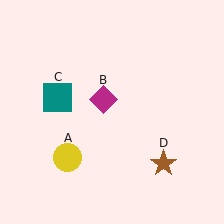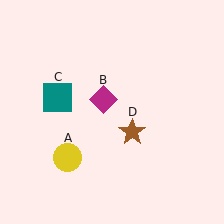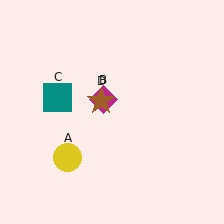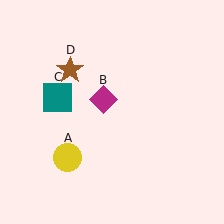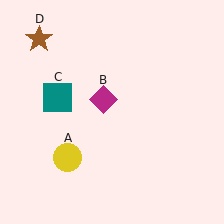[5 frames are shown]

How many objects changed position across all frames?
1 object changed position: brown star (object D).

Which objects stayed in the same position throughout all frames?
Yellow circle (object A) and magenta diamond (object B) and teal square (object C) remained stationary.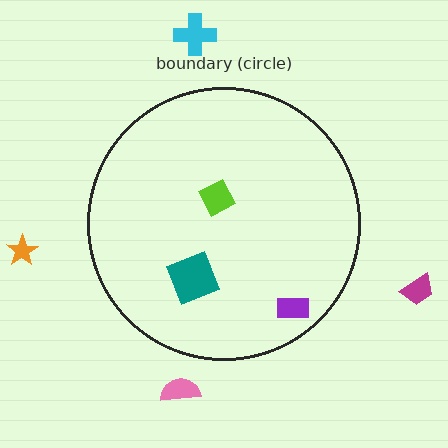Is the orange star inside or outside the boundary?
Outside.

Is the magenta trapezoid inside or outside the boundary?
Outside.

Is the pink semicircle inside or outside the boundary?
Outside.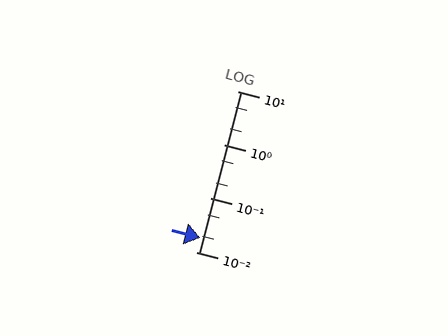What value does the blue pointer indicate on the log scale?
The pointer indicates approximately 0.018.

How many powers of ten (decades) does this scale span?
The scale spans 3 decades, from 0.01 to 10.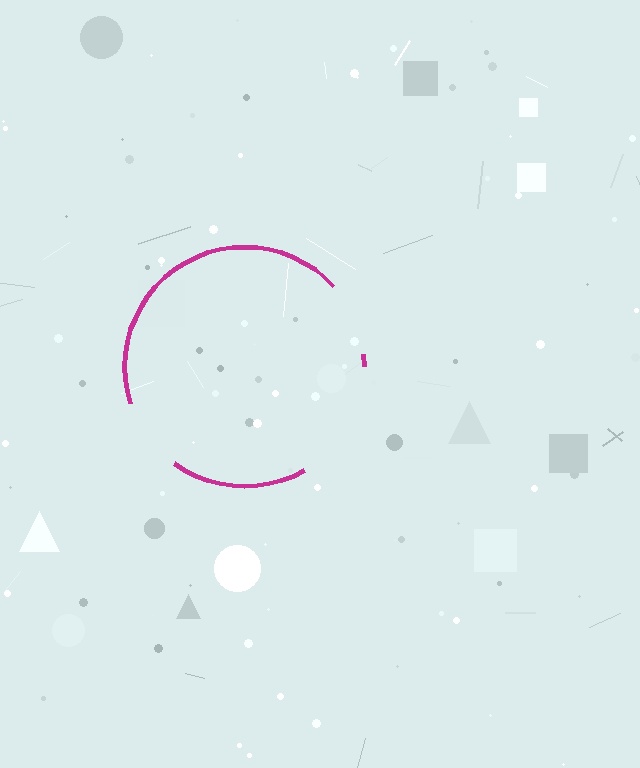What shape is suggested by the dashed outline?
The dashed outline suggests a circle.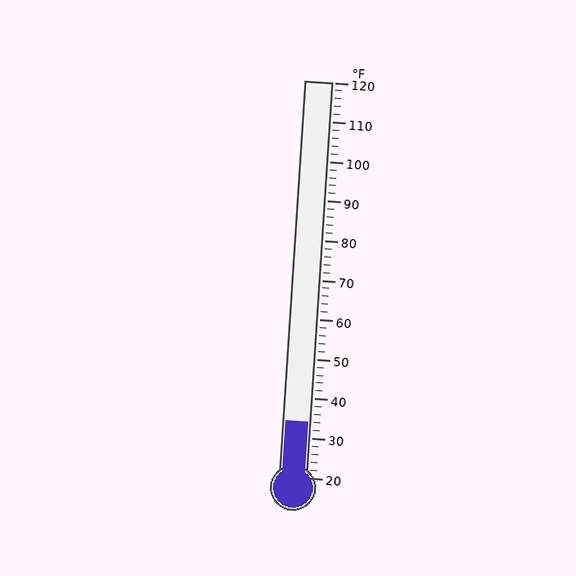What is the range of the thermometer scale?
The thermometer scale ranges from 20°F to 120°F.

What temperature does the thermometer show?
The thermometer shows approximately 34°F.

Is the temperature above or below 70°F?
The temperature is below 70°F.